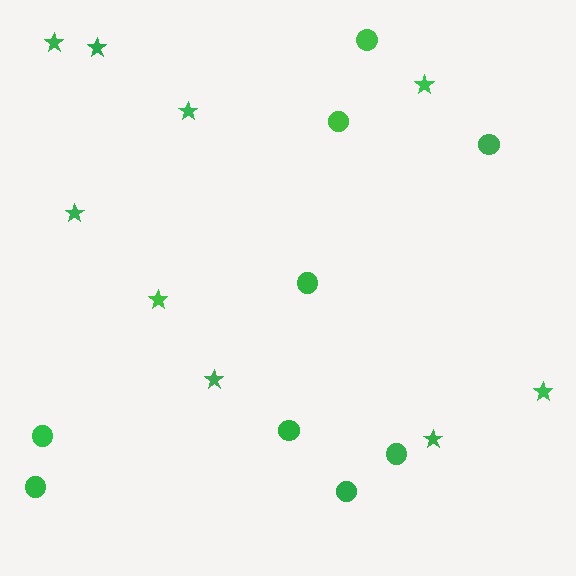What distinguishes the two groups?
There are 2 groups: one group of circles (9) and one group of stars (9).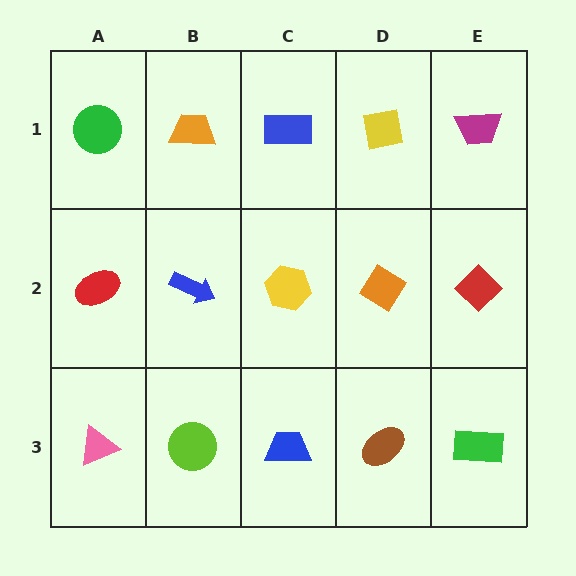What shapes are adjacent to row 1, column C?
A yellow hexagon (row 2, column C), an orange trapezoid (row 1, column B), a yellow square (row 1, column D).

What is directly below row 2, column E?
A green rectangle.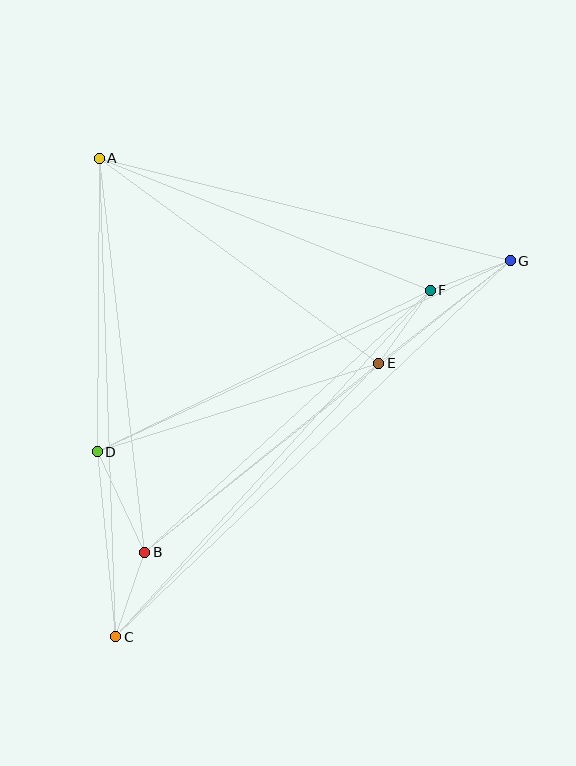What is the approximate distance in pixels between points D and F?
The distance between D and F is approximately 370 pixels.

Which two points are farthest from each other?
Points C and G are farthest from each other.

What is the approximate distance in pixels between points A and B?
The distance between A and B is approximately 397 pixels.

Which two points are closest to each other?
Points F and G are closest to each other.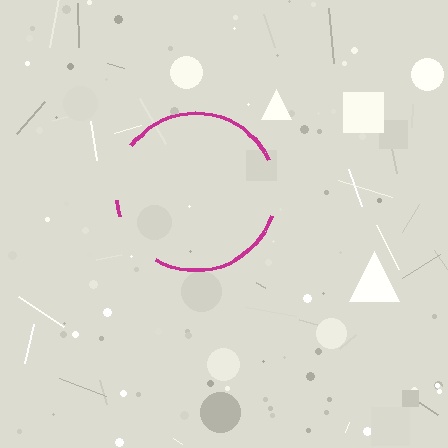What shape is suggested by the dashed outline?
The dashed outline suggests a circle.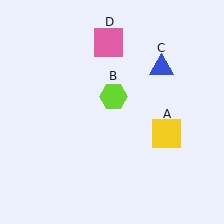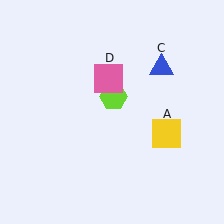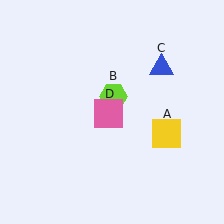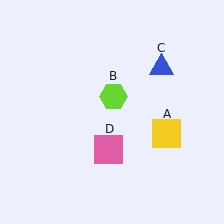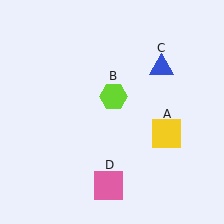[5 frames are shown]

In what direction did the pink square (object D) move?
The pink square (object D) moved down.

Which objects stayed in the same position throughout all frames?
Yellow square (object A) and lime hexagon (object B) and blue triangle (object C) remained stationary.